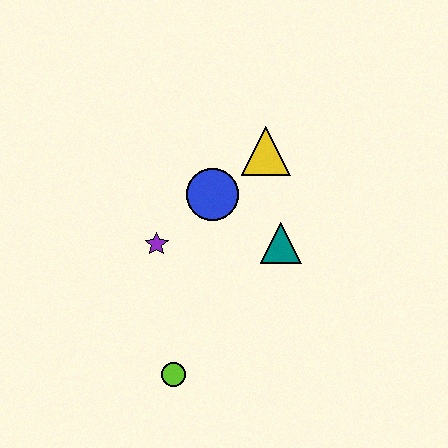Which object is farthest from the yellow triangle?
The lime circle is farthest from the yellow triangle.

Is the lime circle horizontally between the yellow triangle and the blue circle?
No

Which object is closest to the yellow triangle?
The blue circle is closest to the yellow triangle.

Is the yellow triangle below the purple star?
No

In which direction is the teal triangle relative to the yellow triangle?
The teal triangle is below the yellow triangle.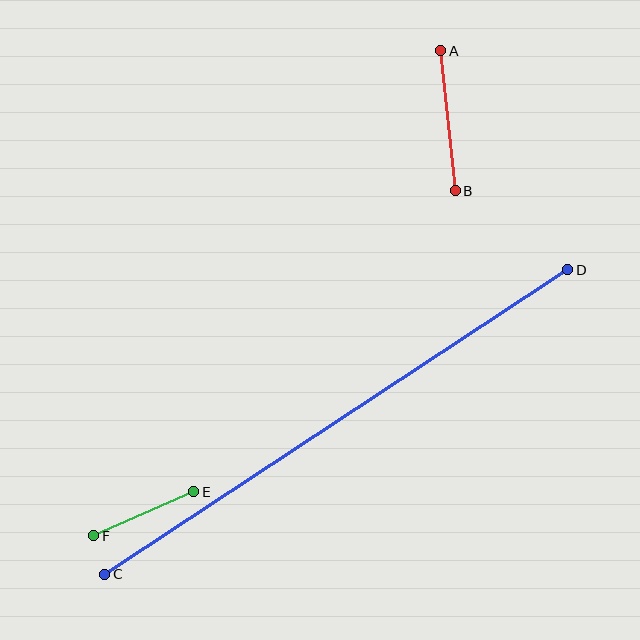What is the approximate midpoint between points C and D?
The midpoint is at approximately (336, 422) pixels.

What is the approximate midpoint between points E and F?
The midpoint is at approximately (144, 514) pixels.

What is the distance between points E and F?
The distance is approximately 109 pixels.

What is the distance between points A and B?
The distance is approximately 140 pixels.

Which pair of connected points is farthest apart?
Points C and D are farthest apart.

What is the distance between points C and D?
The distance is approximately 554 pixels.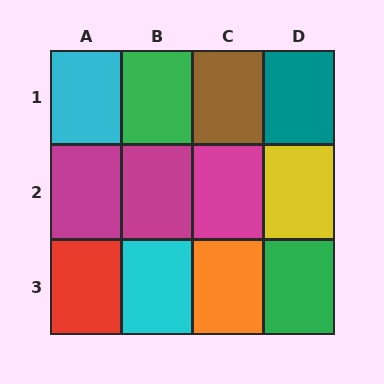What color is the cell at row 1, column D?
Teal.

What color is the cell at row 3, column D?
Green.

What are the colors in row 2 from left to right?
Magenta, magenta, magenta, yellow.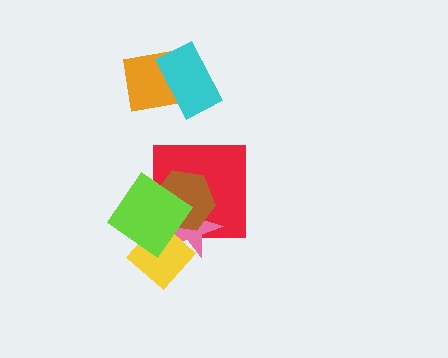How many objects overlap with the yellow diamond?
3 objects overlap with the yellow diamond.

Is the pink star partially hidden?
Yes, it is partially covered by another shape.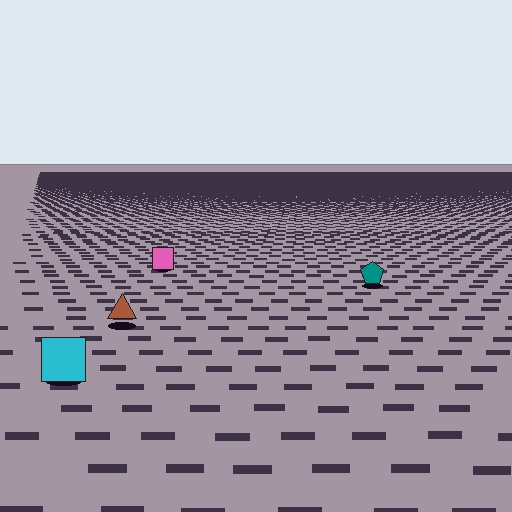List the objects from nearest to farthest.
From nearest to farthest: the cyan square, the brown triangle, the teal pentagon, the pink square.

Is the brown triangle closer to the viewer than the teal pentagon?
Yes. The brown triangle is closer — you can tell from the texture gradient: the ground texture is coarser near it.